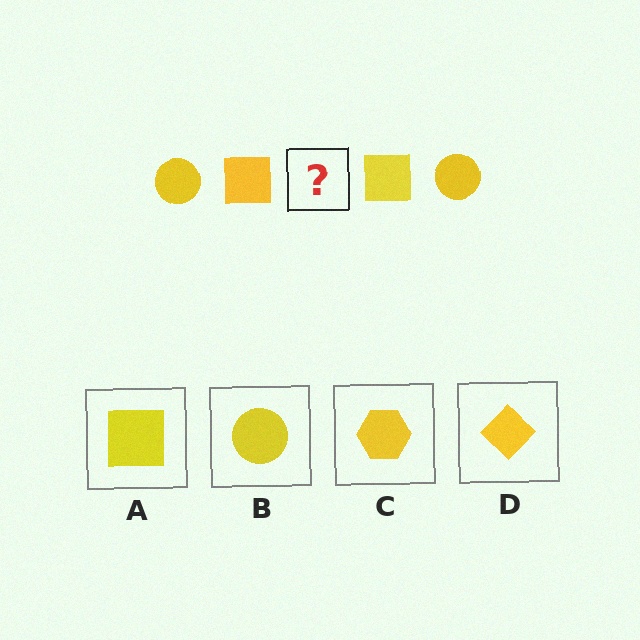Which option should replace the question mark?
Option B.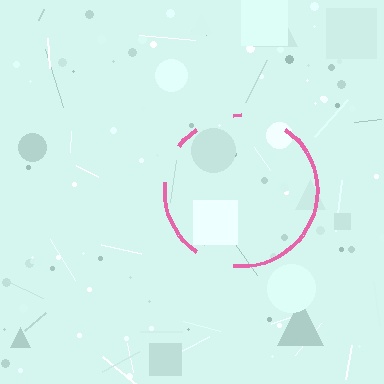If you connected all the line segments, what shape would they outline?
They would outline a circle.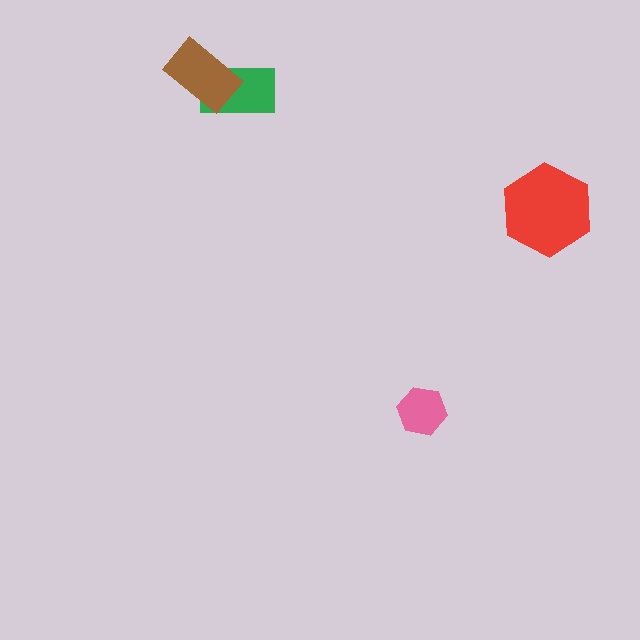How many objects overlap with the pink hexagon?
0 objects overlap with the pink hexagon.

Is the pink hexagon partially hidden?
No, no other shape covers it.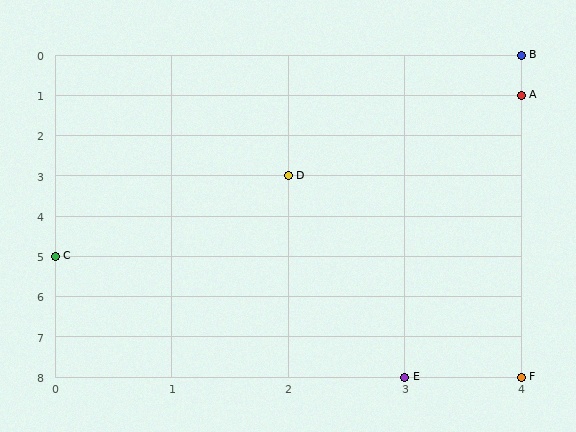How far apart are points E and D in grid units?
Points E and D are 1 column and 5 rows apart (about 5.1 grid units diagonally).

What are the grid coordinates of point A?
Point A is at grid coordinates (4, 1).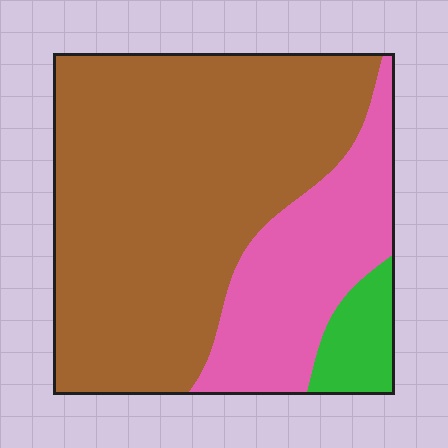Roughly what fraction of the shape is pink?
Pink covers roughly 25% of the shape.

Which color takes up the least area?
Green, at roughly 5%.